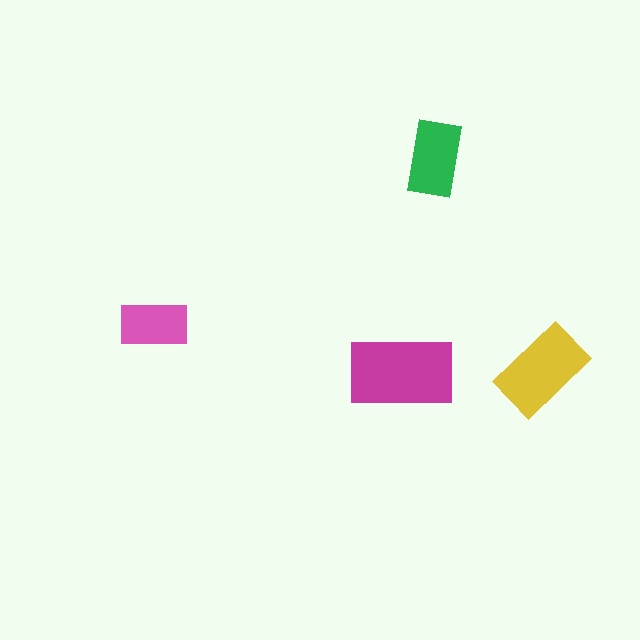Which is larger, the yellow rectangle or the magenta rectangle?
The magenta one.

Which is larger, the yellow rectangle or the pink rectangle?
The yellow one.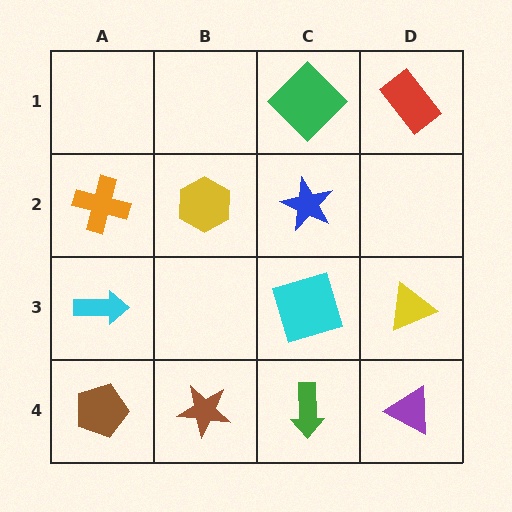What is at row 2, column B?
A yellow hexagon.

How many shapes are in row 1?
2 shapes.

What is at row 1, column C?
A green diamond.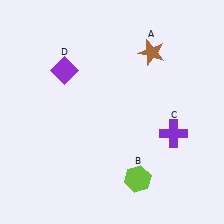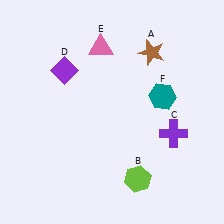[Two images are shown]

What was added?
A pink triangle (E), a teal hexagon (F) were added in Image 2.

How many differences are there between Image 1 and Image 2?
There are 2 differences between the two images.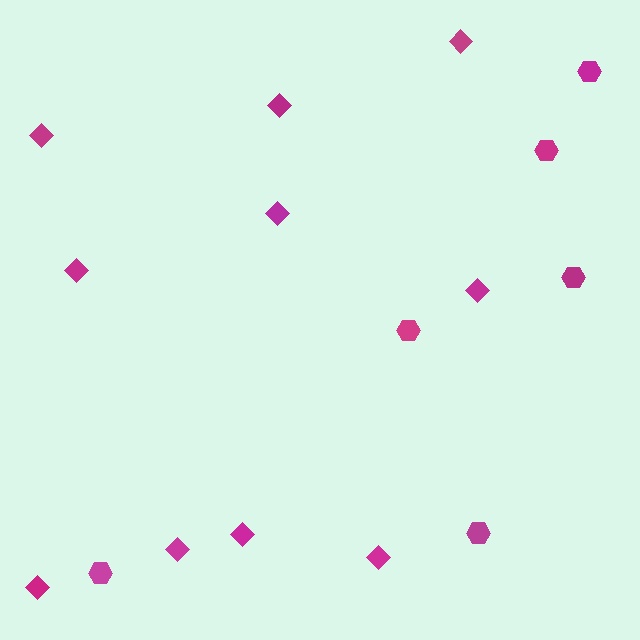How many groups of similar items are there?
There are 2 groups: one group of diamonds (10) and one group of hexagons (6).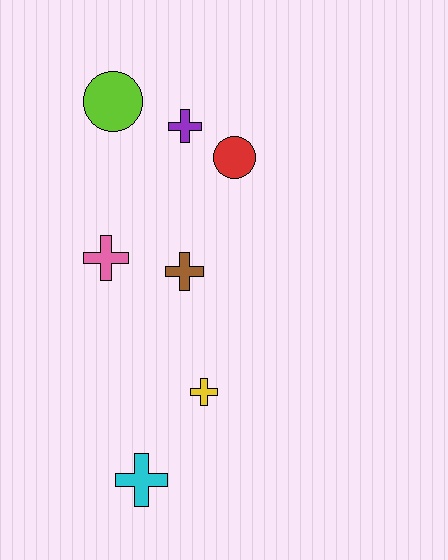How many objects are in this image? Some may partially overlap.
There are 7 objects.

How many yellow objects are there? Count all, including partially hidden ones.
There is 1 yellow object.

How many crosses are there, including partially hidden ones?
There are 5 crosses.